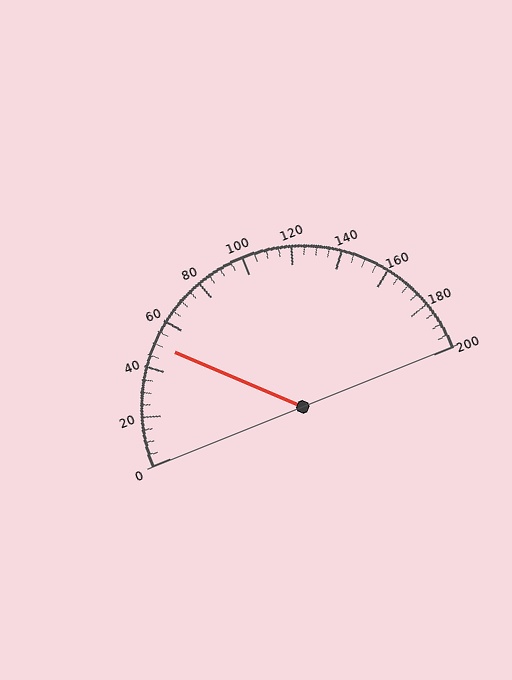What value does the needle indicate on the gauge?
The needle indicates approximately 50.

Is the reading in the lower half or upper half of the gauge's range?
The reading is in the lower half of the range (0 to 200).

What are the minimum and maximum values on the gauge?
The gauge ranges from 0 to 200.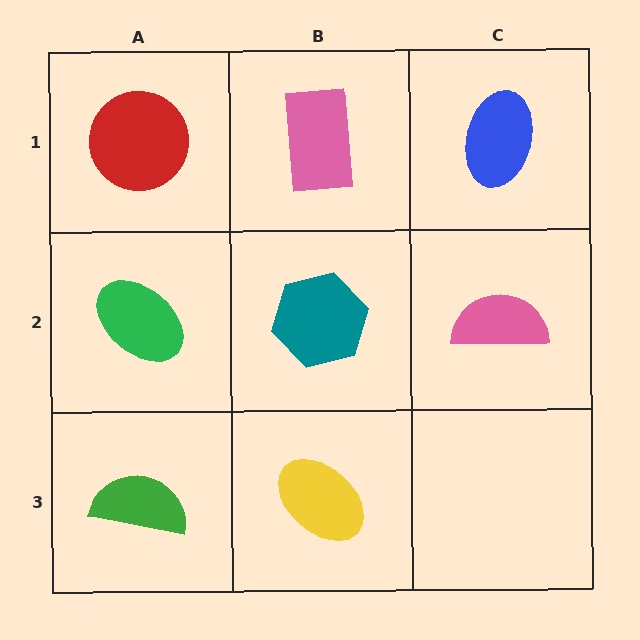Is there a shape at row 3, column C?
No, that cell is empty.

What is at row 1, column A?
A red circle.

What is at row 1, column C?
A blue ellipse.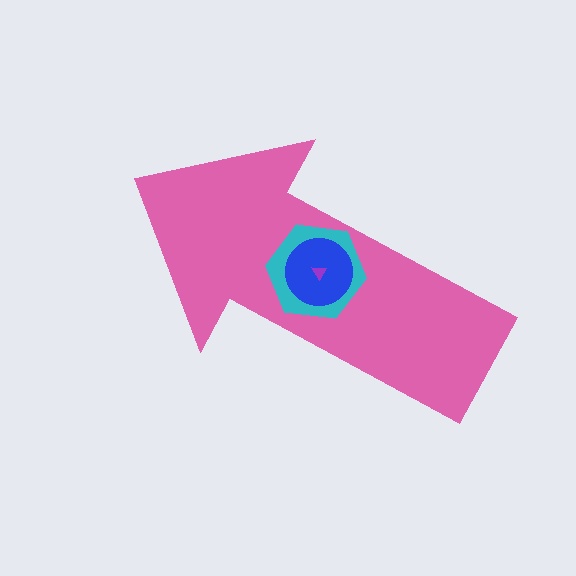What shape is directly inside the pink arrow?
The cyan hexagon.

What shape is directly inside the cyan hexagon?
The blue circle.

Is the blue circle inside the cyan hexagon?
Yes.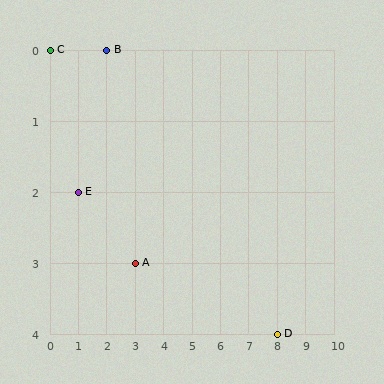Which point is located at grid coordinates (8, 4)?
Point D is at (8, 4).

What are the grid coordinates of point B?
Point B is at grid coordinates (2, 0).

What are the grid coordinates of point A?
Point A is at grid coordinates (3, 3).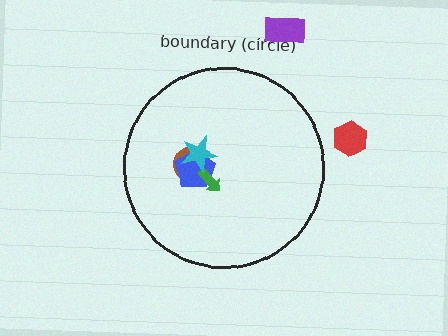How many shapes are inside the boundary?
4 inside, 2 outside.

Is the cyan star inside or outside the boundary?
Inside.